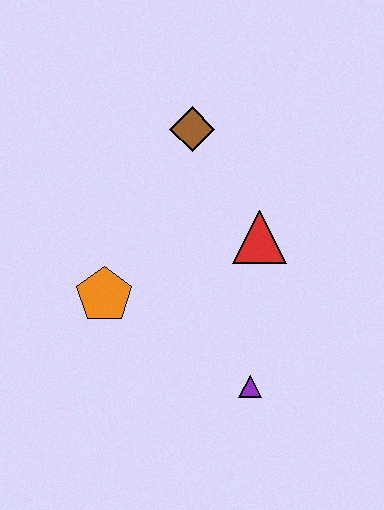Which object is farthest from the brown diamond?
The purple triangle is farthest from the brown diamond.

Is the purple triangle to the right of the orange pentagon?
Yes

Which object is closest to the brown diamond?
The red triangle is closest to the brown diamond.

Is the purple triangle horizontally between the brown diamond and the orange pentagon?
No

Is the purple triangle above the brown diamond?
No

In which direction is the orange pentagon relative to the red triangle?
The orange pentagon is to the left of the red triangle.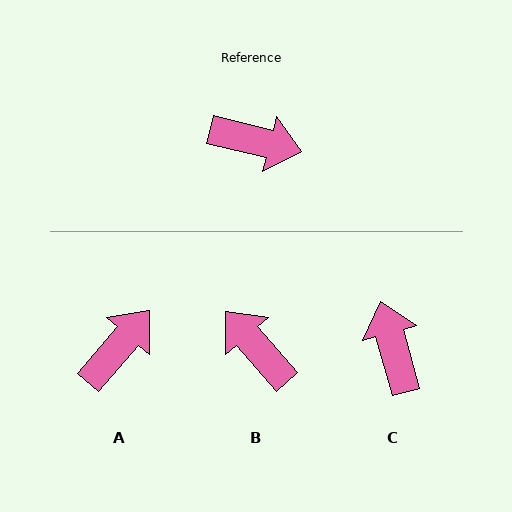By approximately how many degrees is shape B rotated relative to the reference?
Approximately 145 degrees counter-clockwise.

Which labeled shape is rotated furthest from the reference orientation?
B, about 145 degrees away.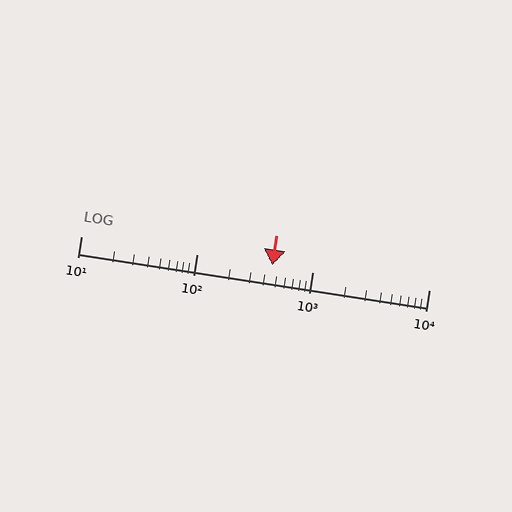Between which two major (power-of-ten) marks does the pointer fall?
The pointer is between 100 and 1000.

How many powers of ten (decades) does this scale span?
The scale spans 3 decades, from 10 to 10000.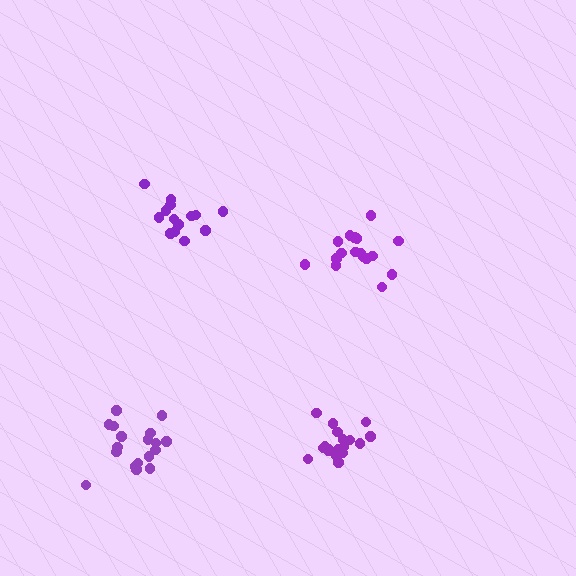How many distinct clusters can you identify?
There are 4 distinct clusters.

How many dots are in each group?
Group 1: 14 dots, Group 2: 17 dots, Group 3: 18 dots, Group 4: 18 dots (67 total).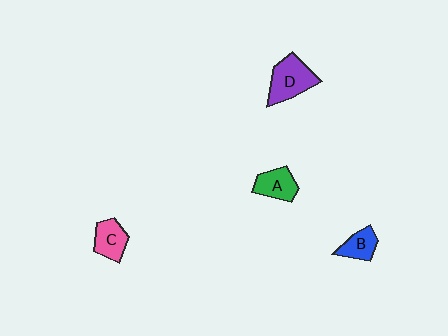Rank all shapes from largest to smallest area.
From largest to smallest: D (purple), A (green), C (pink), B (blue).